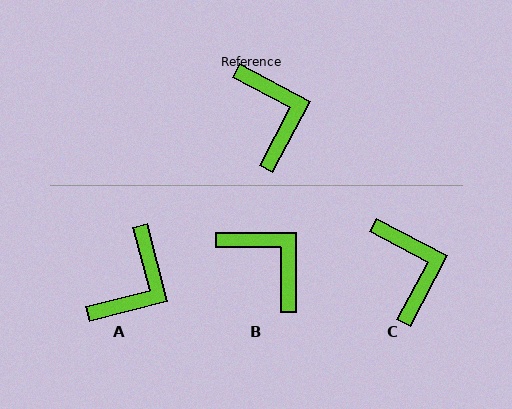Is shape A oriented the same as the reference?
No, it is off by about 48 degrees.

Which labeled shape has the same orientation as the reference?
C.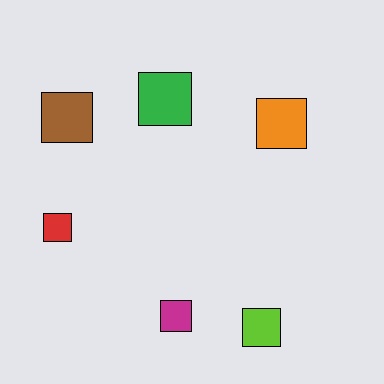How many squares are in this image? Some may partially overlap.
There are 6 squares.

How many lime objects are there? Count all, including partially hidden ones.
There is 1 lime object.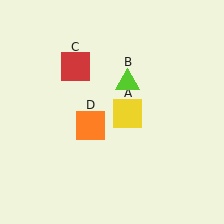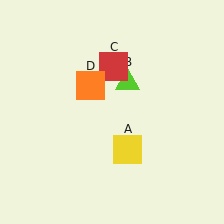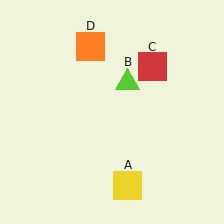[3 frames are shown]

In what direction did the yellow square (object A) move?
The yellow square (object A) moved down.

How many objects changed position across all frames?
3 objects changed position: yellow square (object A), red square (object C), orange square (object D).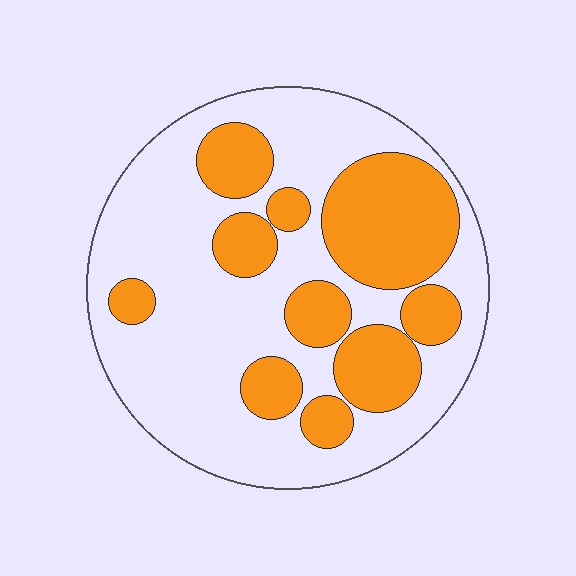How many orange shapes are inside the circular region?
10.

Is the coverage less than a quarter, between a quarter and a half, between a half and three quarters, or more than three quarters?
Between a quarter and a half.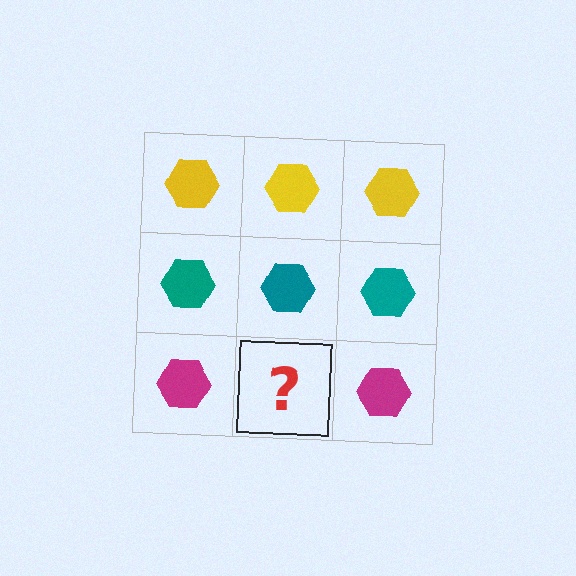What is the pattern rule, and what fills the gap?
The rule is that each row has a consistent color. The gap should be filled with a magenta hexagon.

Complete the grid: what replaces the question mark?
The question mark should be replaced with a magenta hexagon.